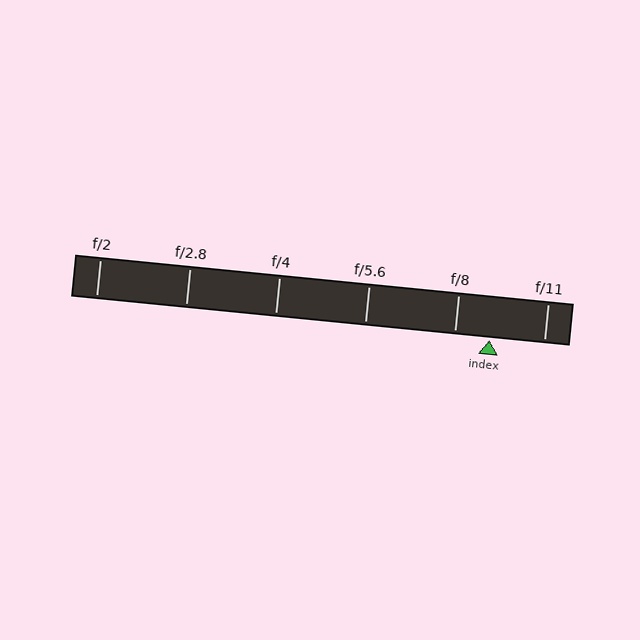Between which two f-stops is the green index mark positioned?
The index mark is between f/8 and f/11.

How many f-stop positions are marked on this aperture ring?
There are 6 f-stop positions marked.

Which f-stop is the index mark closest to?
The index mark is closest to f/8.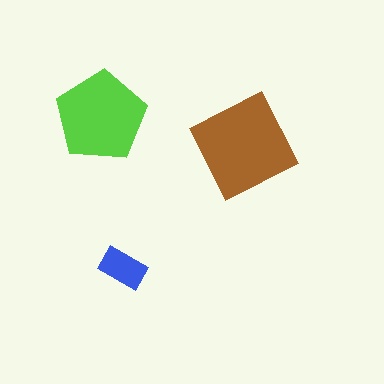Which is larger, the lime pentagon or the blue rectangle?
The lime pentagon.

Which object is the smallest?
The blue rectangle.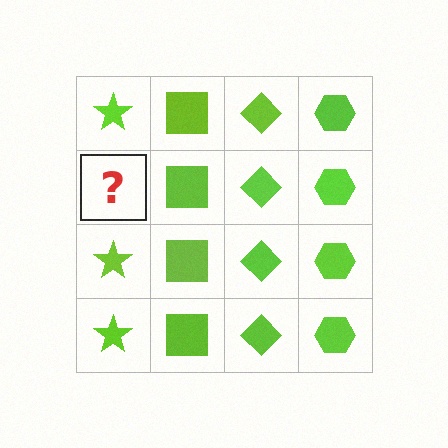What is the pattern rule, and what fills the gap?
The rule is that each column has a consistent shape. The gap should be filled with a lime star.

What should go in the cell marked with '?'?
The missing cell should contain a lime star.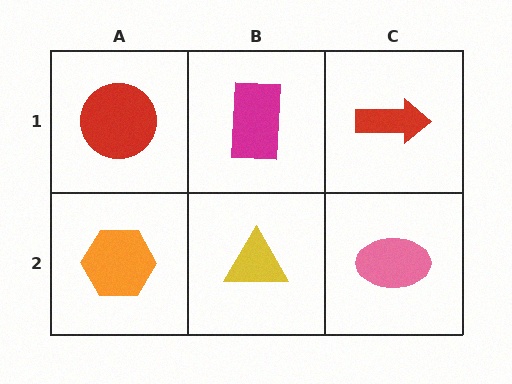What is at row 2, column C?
A pink ellipse.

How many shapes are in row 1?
3 shapes.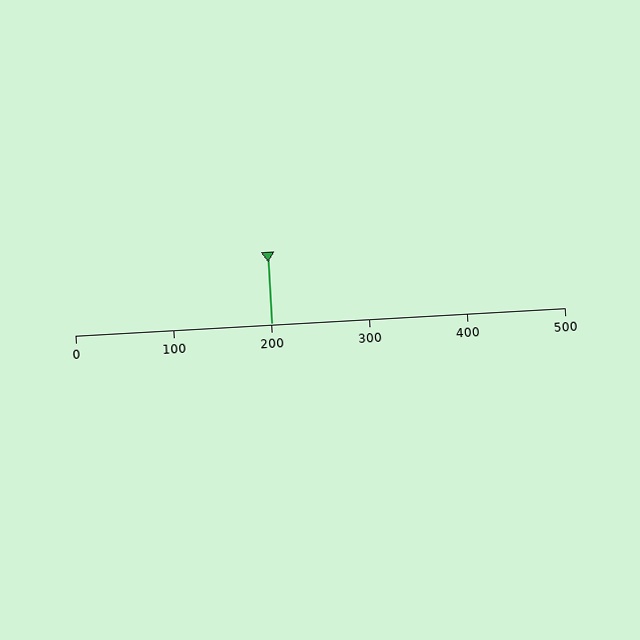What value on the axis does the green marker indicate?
The marker indicates approximately 200.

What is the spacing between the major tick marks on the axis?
The major ticks are spaced 100 apart.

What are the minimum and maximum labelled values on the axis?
The axis runs from 0 to 500.